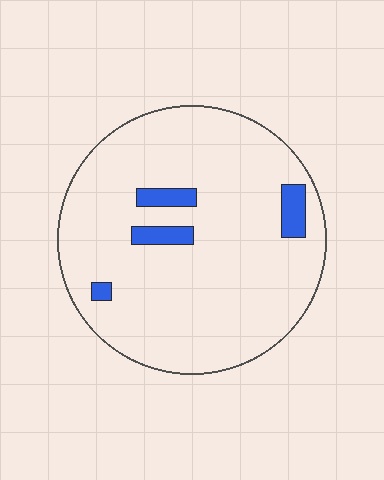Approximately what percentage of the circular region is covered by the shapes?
Approximately 5%.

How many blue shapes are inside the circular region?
4.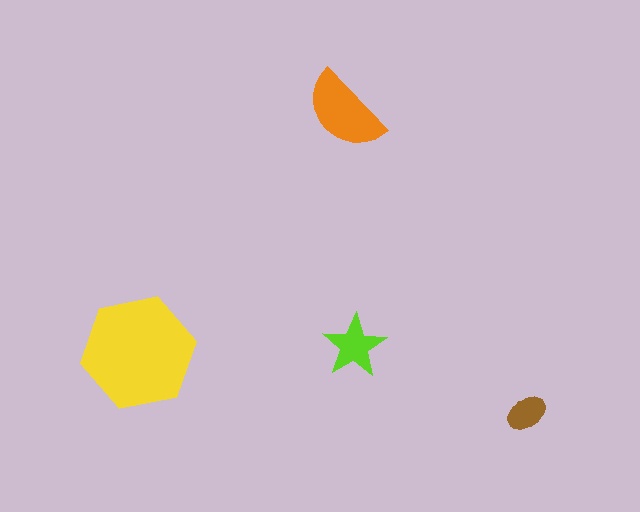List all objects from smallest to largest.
The brown ellipse, the lime star, the orange semicircle, the yellow hexagon.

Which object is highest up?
The orange semicircle is topmost.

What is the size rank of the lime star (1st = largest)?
3rd.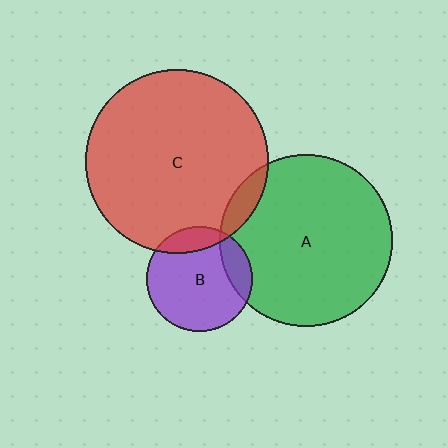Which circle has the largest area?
Circle C (red).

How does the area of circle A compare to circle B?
Approximately 2.7 times.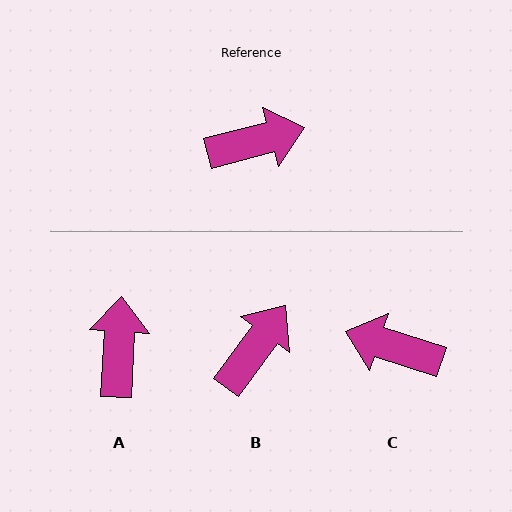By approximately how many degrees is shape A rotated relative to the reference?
Approximately 72 degrees counter-clockwise.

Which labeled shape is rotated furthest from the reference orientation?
C, about 148 degrees away.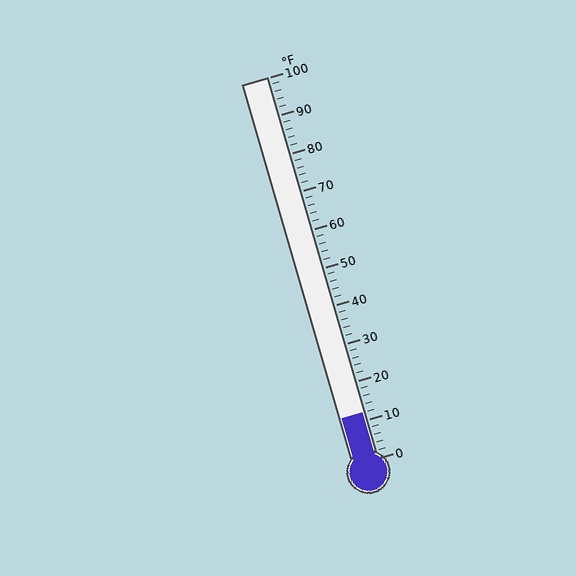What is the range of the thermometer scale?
The thermometer scale ranges from 0°F to 100°F.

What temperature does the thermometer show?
The thermometer shows approximately 12°F.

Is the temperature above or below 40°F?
The temperature is below 40°F.